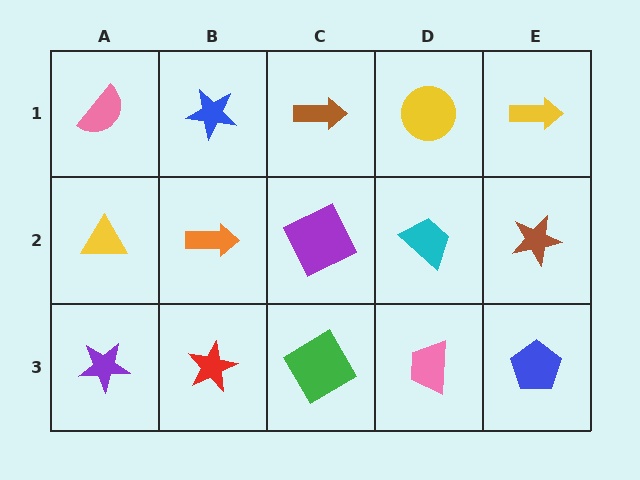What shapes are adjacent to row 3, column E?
A brown star (row 2, column E), a pink trapezoid (row 3, column D).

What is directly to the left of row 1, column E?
A yellow circle.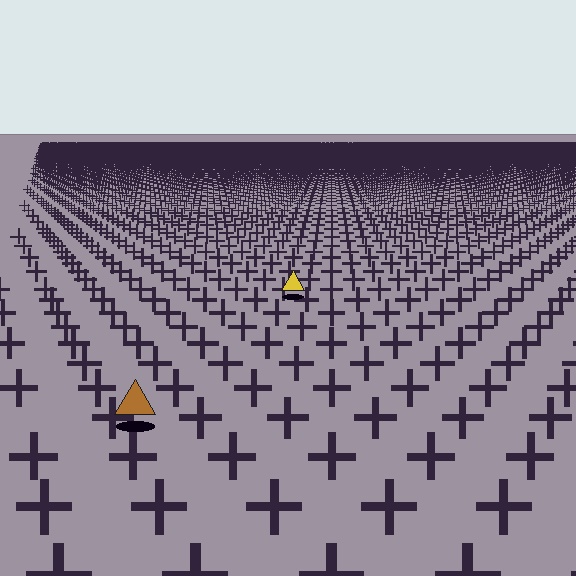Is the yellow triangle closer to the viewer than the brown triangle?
No. The brown triangle is closer — you can tell from the texture gradient: the ground texture is coarser near it.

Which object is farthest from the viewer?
The yellow triangle is farthest from the viewer. It appears smaller and the ground texture around it is denser.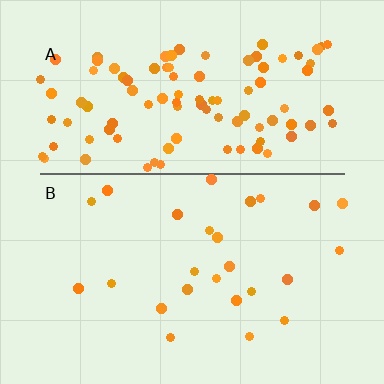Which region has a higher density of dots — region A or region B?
A (the top).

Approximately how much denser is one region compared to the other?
Approximately 4.0× — region A over region B.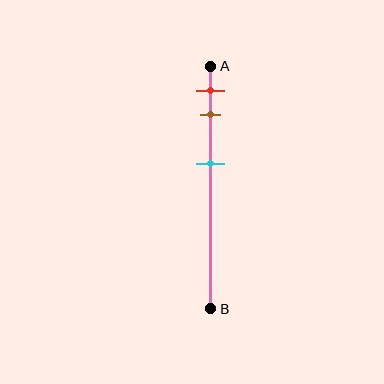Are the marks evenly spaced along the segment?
No, the marks are not evenly spaced.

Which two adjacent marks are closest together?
The red and brown marks are the closest adjacent pair.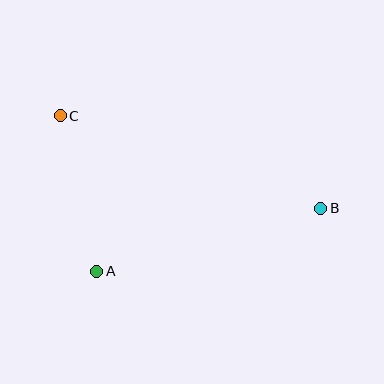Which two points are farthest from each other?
Points B and C are farthest from each other.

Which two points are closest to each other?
Points A and C are closest to each other.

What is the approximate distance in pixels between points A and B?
The distance between A and B is approximately 232 pixels.